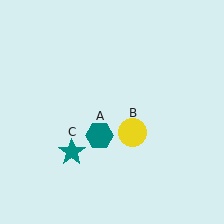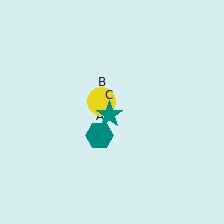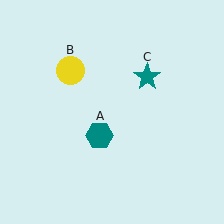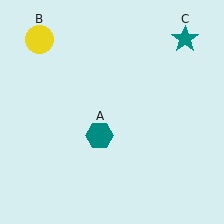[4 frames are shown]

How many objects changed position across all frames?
2 objects changed position: yellow circle (object B), teal star (object C).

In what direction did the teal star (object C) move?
The teal star (object C) moved up and to the right.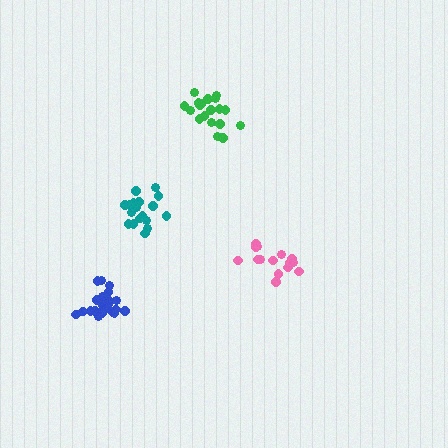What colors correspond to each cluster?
The clusters are colored: green, pink, teal, blue.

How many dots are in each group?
Group 1: 19 dots, Group 2: 15 dots, Group 3: 18 dots, Group 4: 21 dots (73 total).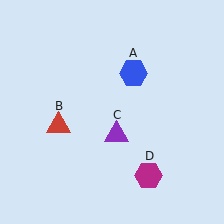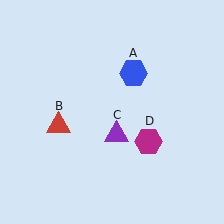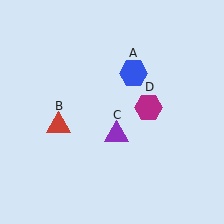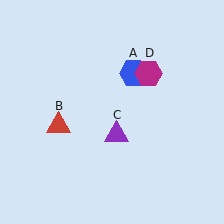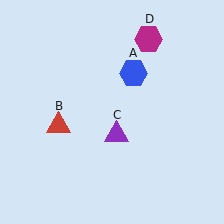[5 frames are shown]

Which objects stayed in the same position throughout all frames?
Blue hexagon (object A) and red triangle (object B) and purple triangle (object C) remained stationary.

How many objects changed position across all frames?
1 object changed position: magenta hexagon (object D).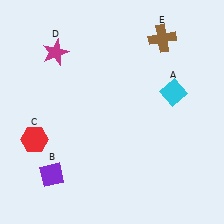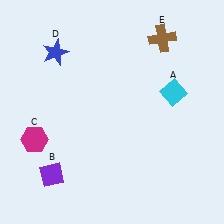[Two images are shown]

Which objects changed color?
C changed from red to magenta. D changed from magenta to blue.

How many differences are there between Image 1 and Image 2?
There are 2 differences between the two images.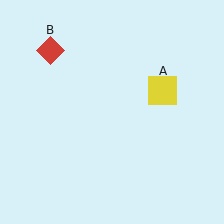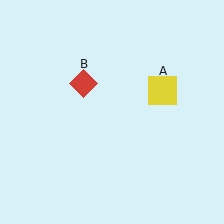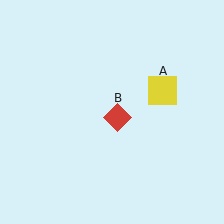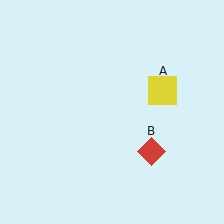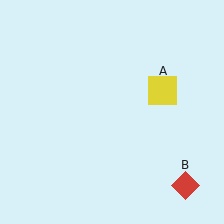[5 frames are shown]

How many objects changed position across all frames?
1 object changed position: red diamond (object B).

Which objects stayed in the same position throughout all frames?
Yellow square (object A) remained stationary.